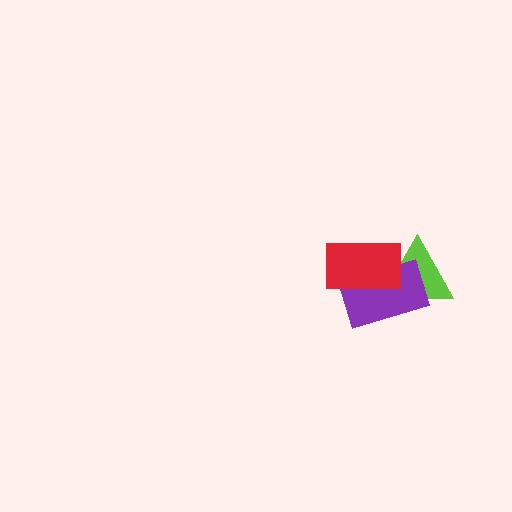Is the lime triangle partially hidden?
Yes, it is partially covered by another shape.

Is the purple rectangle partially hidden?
Yes, it is partially covered by another shape.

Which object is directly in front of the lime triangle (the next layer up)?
The purple rectangle is directly in front of the lime triangle.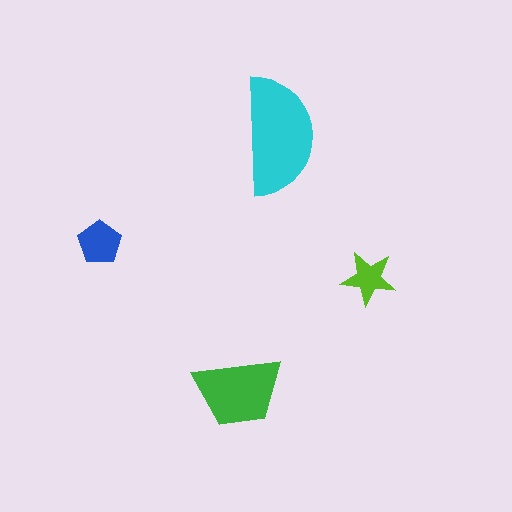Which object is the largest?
The cyan semicircle.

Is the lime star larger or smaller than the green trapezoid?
Smaller.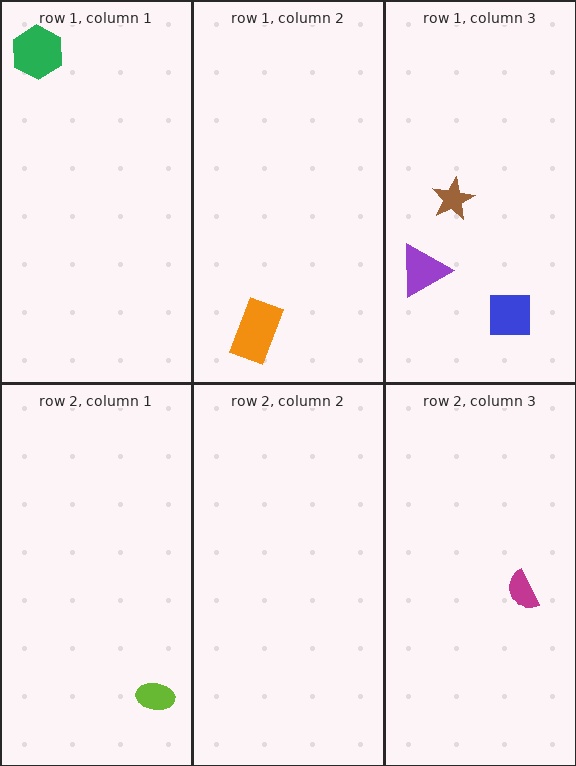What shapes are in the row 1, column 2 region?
The orange rectangle.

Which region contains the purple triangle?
The row 1, column 3 region.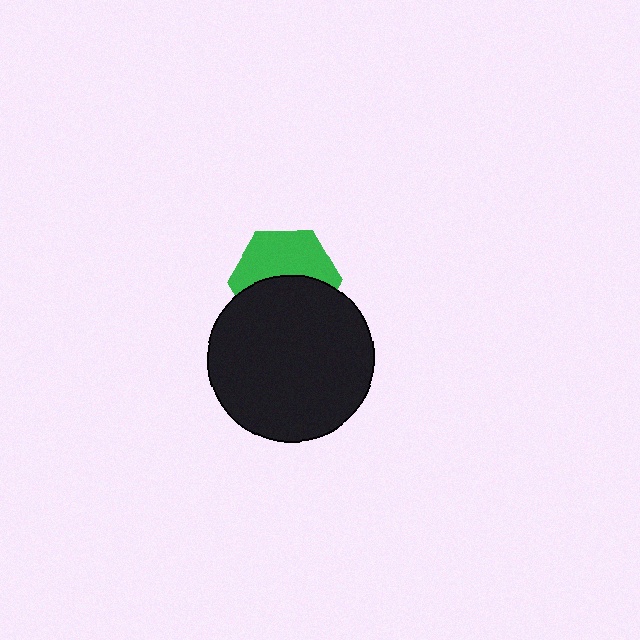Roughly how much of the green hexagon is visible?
About half of it is visible (roughly 51%).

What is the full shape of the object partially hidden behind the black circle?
The partially hidden object is a green hexagon.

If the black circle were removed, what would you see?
You would see the complete green hexagon.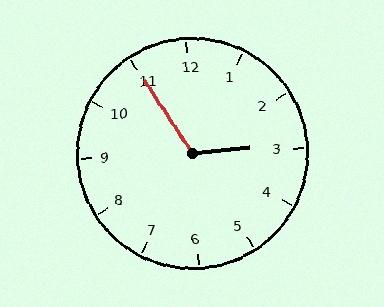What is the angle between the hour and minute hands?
Approximately 118 degrees.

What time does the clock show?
2:55.